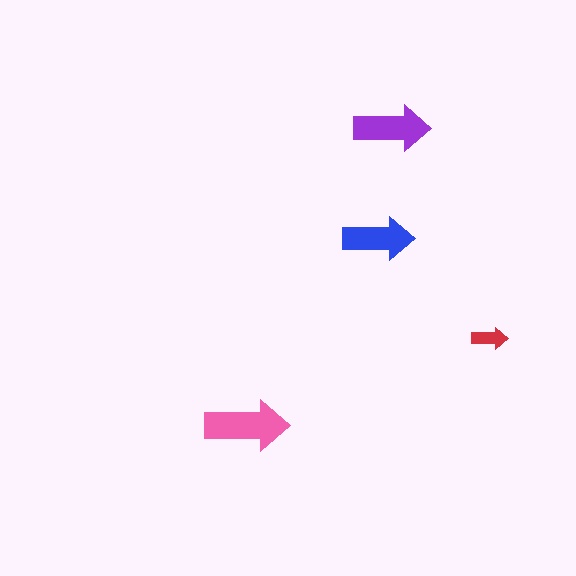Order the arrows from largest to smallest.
the pink one, the purple one, the blue one, the red one.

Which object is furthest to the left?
The pink arrow is leftmost.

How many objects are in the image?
There are 4 objects in the image.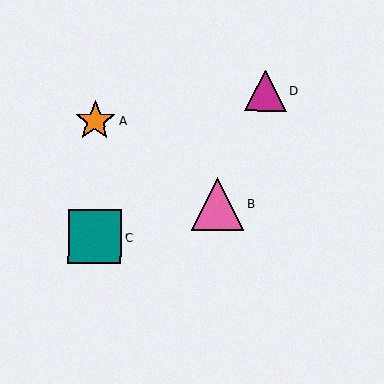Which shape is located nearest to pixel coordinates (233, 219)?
The pink triangle (labeled B) at (218, 204) is nearest to that location.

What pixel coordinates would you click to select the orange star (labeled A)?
Click at (95, 121) to select the orange star A.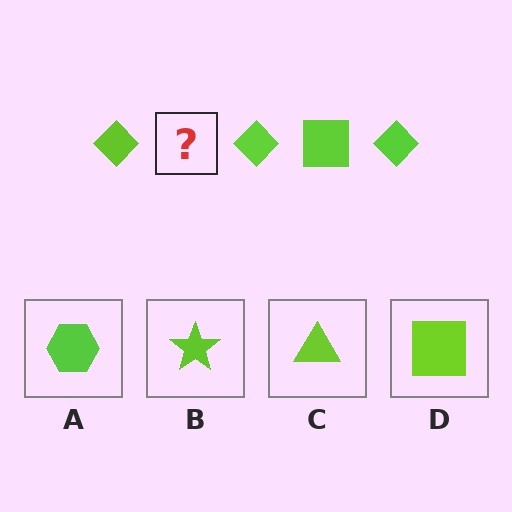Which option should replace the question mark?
Option D.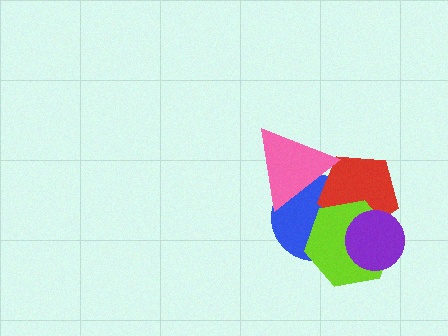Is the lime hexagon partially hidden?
Yes, it is partially covered by another shape.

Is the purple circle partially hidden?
No, no other shape covers it.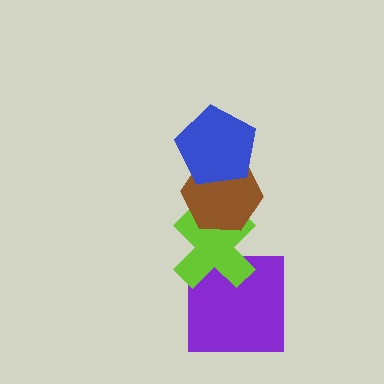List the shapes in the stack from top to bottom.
From top to bottom: the blue pentagon, the brown hexagon, the lime cross, the purple square.